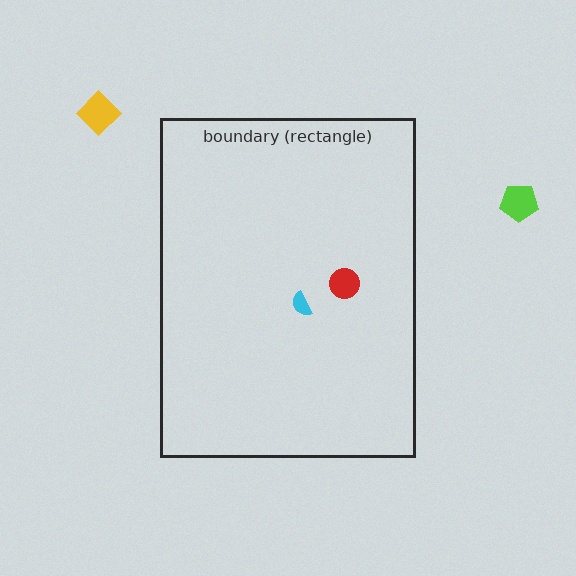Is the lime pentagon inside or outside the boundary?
Outside.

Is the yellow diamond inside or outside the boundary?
Outside.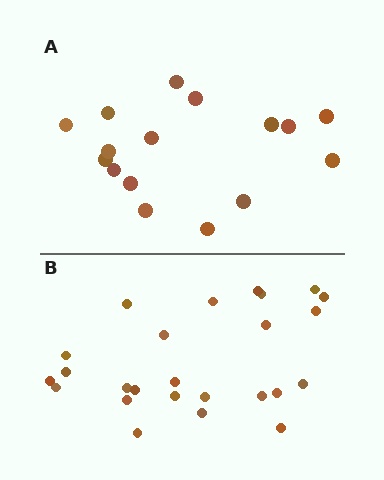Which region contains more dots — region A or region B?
Region B (the bottom region) has more dots.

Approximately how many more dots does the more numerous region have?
Region B has roughly 8 or so more dots than region A.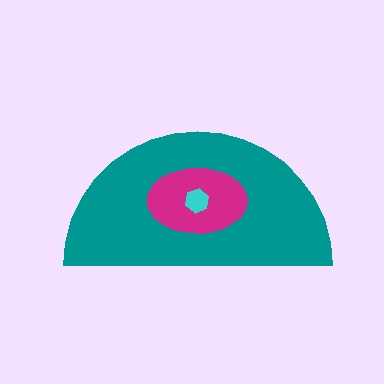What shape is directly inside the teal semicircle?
The magenta ellipse.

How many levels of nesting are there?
3.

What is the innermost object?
The cyan hexagon.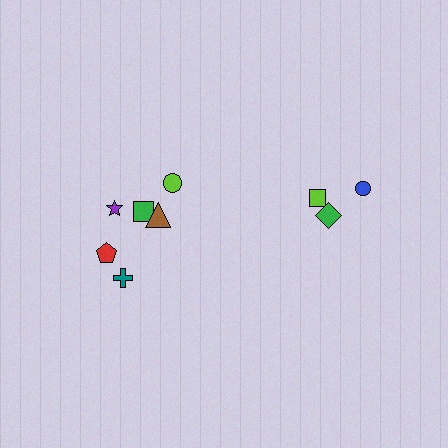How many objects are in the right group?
There are 3 objects.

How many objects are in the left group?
There are 6 objects.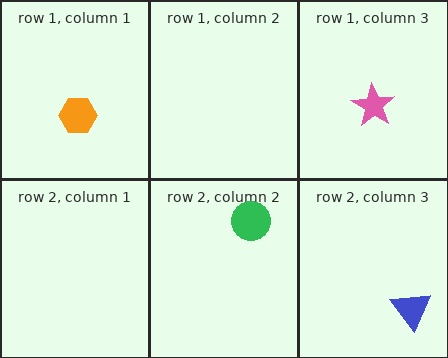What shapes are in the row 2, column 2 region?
The green circle.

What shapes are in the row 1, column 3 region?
The pink star.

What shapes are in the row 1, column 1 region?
The orange hexagon.